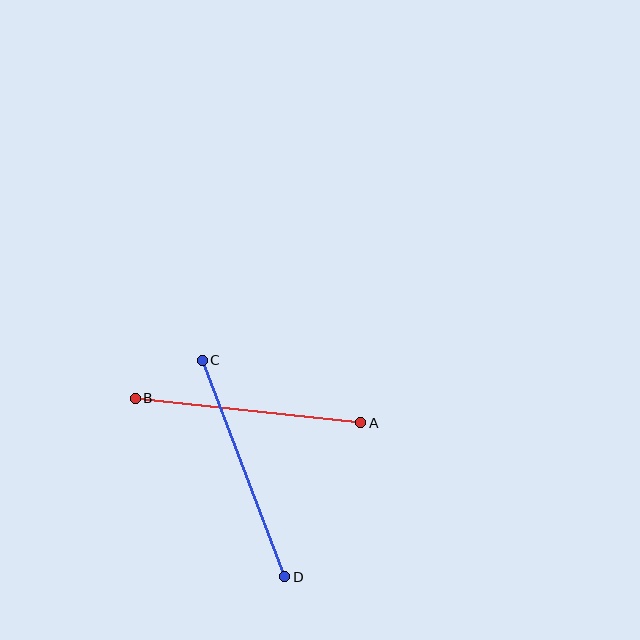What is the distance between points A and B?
The distance is approximately 227 pixels.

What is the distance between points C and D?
The distance is approximately 232 pixels.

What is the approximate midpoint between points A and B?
The midpoint is at approximately (248, 411) pixels.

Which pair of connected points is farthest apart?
Points C and D are farthest apart.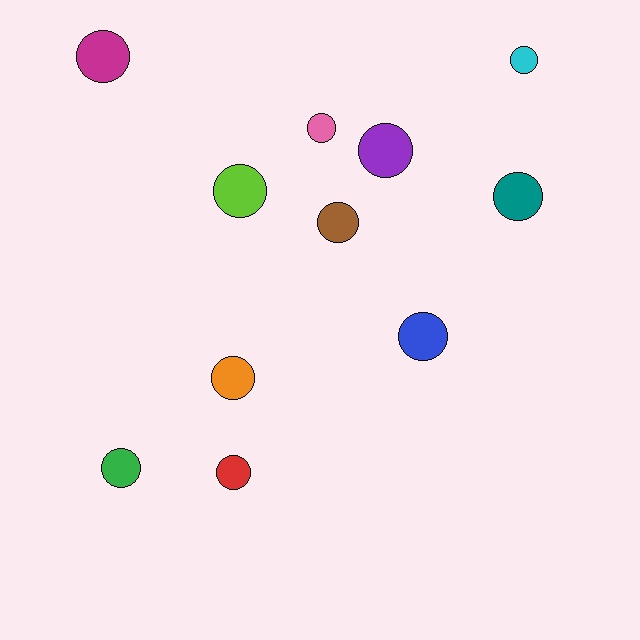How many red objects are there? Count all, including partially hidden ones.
There is 1 red object.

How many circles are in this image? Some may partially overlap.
There are 11 circles.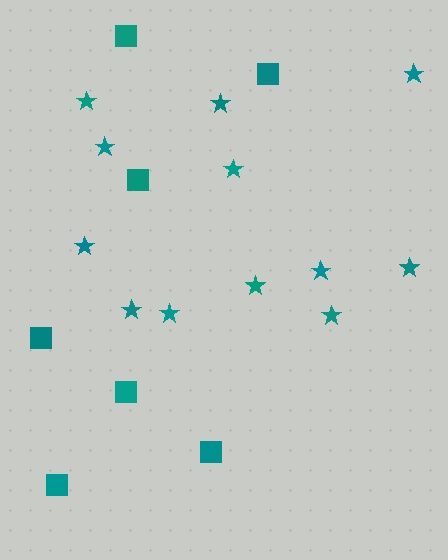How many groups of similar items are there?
There are 2 groups: one group of squares (7) and one group of stars (12).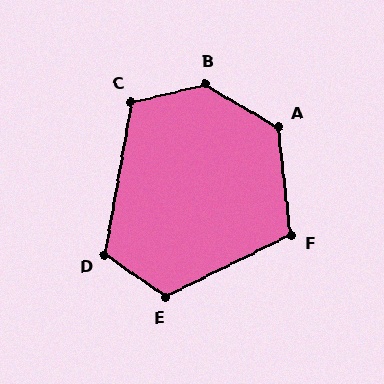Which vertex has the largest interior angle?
B, at approximately 136 degrees.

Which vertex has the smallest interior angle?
F, at approximately 110 degrees.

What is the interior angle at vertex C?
Approximately 114 degrees (obtuse).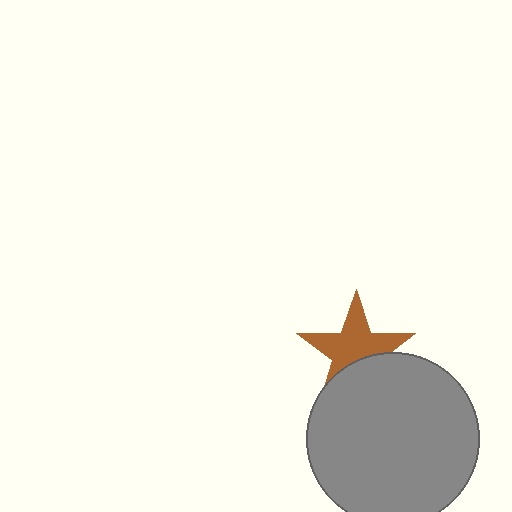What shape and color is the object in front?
The object in front is a gray circle.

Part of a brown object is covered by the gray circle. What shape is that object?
It is a star.